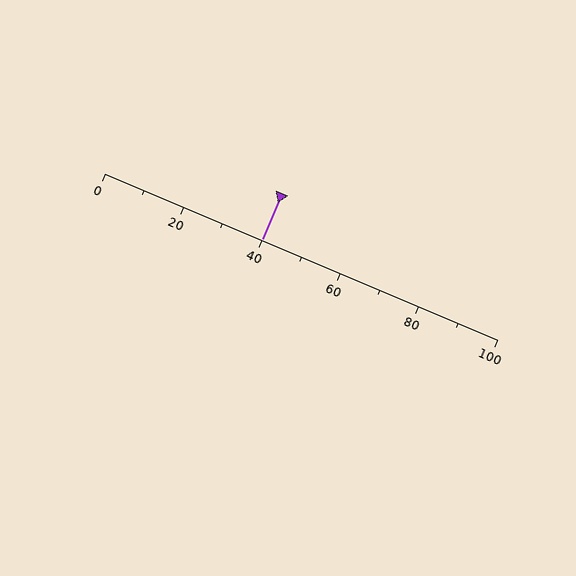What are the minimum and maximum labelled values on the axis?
The axis runs from 0 to 100.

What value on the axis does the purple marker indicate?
The marker indicates approximately 40.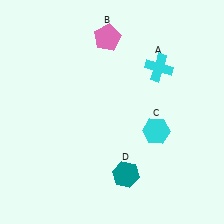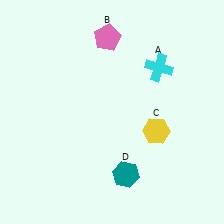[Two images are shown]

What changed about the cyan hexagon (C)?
In Image 1, C is cyan. In Image 2, it changed to yellow.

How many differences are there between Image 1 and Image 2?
There is 1 difference between the two images.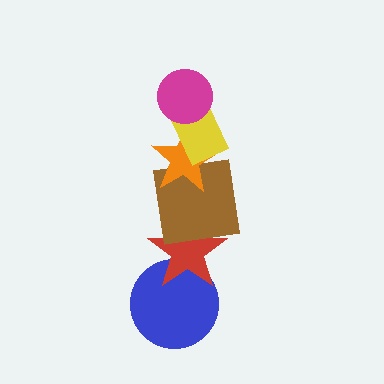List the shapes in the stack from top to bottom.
From top to bottom: the magenta circle, the yellow rectangle, the orange star, the brown square, the red star, the blue circle.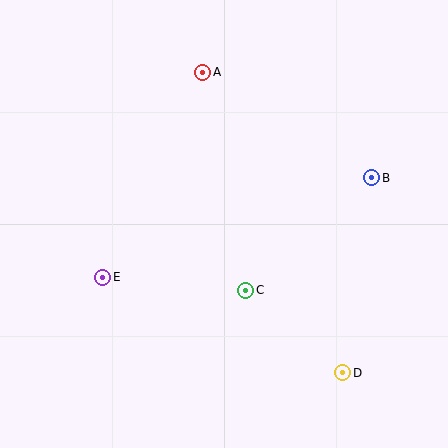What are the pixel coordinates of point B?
Point B is at (372, 178).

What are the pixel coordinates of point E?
Point E is at (103, 277).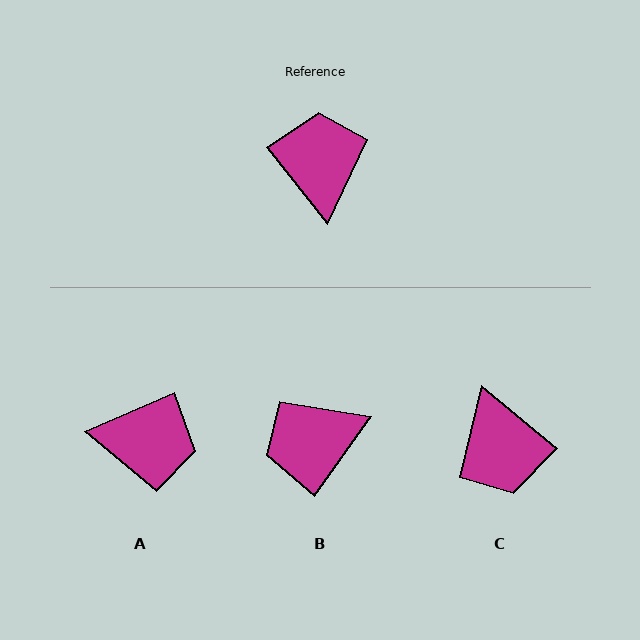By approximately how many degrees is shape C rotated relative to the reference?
Approximately 168 degrees clockwise.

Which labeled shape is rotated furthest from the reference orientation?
C, about 168 degrees away.